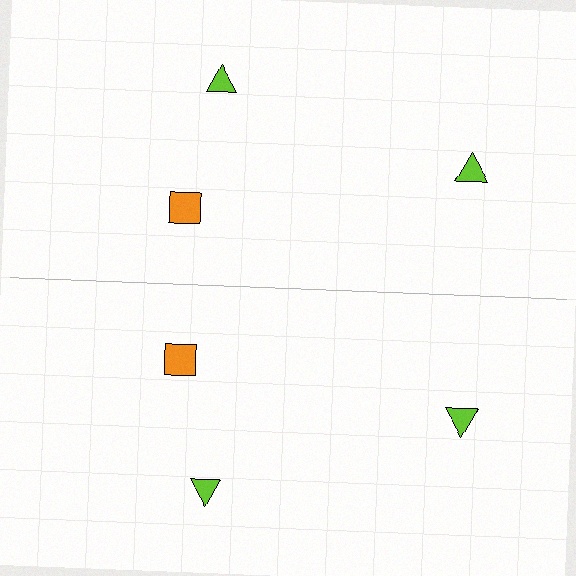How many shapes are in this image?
There are 6 shapes in this image.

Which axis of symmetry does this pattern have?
The pattern has a horizontal axis of symmetry running through the center of the image.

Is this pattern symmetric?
Yes, this pattern has bilateral (reflection) symmetry.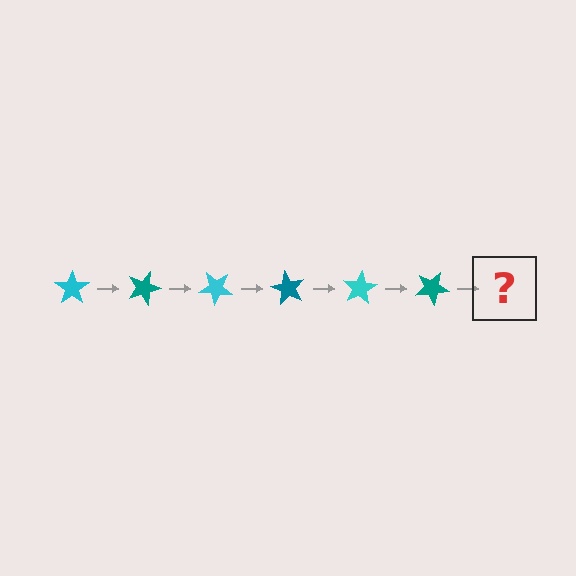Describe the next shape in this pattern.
It should be a cyan star, rotated 120 degrees from the start.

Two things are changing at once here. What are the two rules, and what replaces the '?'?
The two rules are that it rotates 20 degrees each step and the color cycles through cyan and teal. The '?' should be a cyan star, rotated 120 degrees from the start.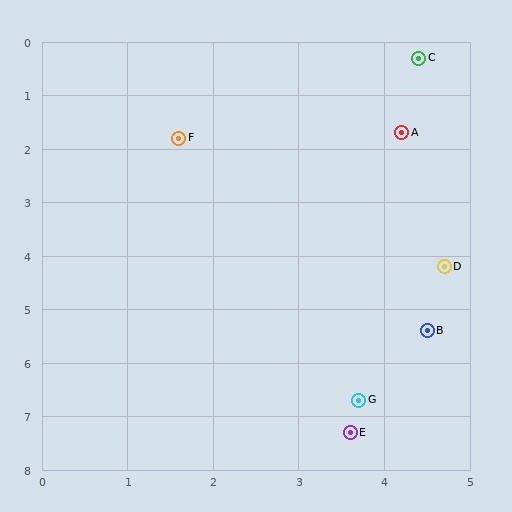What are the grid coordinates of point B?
Point B is at approximately (4.5, 5.4).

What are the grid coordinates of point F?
Point F is at approximately (1.6, 1.8).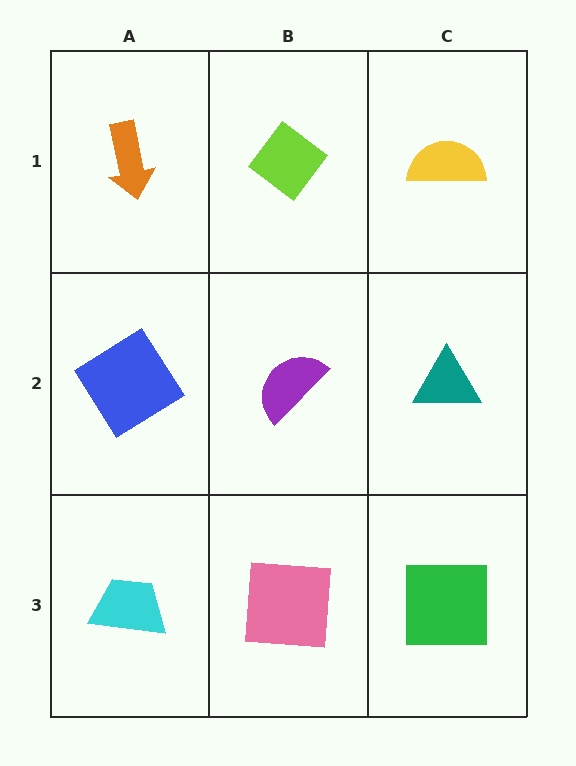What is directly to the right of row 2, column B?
A teal triangle.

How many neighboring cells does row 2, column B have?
4.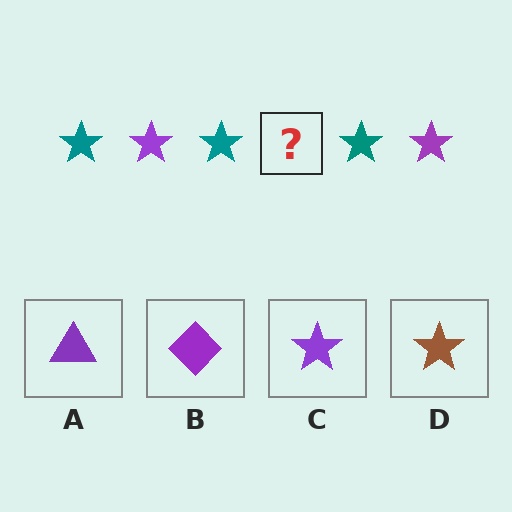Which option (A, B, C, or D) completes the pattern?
C.